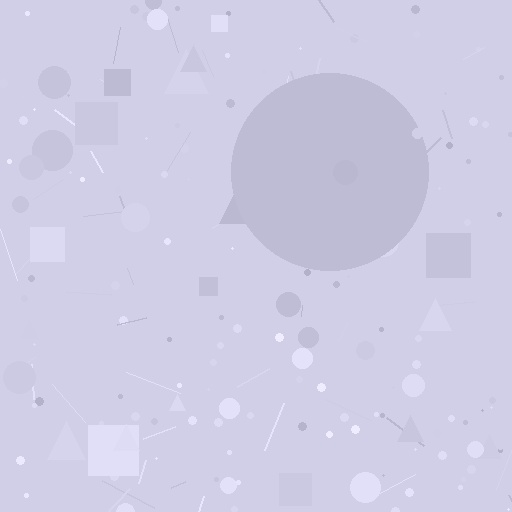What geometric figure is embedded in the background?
A circle is embedded in the background.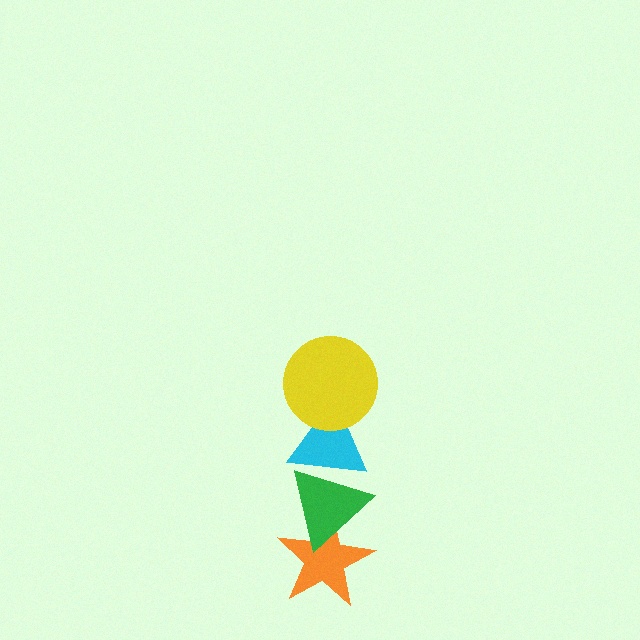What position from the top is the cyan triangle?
The cyan triangle is 2nd from the top.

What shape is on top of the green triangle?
The cyan triangle is on top of the green triangle.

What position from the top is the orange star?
The orange star is 4th from the top.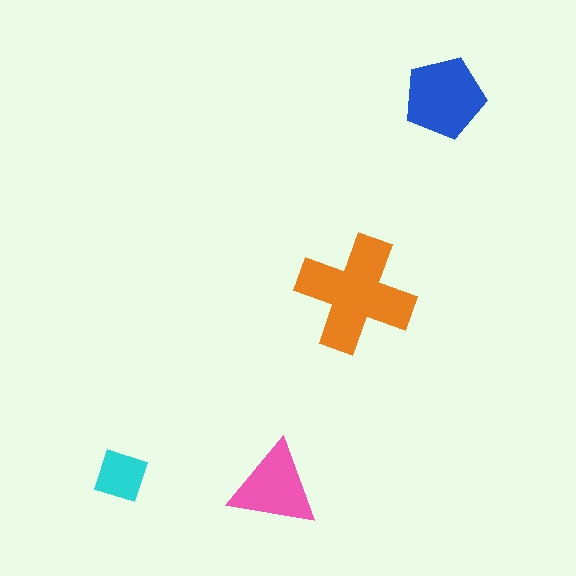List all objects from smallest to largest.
The cyan diamond, the pink triangle, the blue pentagon, the orange cross.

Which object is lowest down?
The pink triangle is bottommost.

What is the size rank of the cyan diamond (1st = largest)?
4th.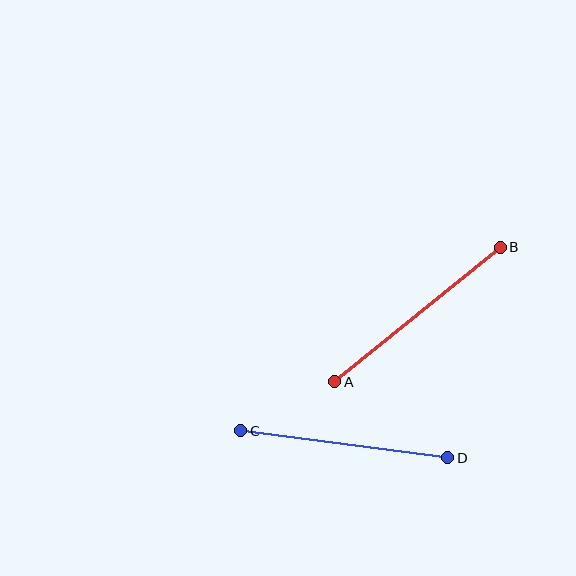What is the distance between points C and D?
The distance is approximately 209 pixels.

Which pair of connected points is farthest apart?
Points A and B are farthest apart.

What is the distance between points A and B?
The distance is approximately 213 pixels.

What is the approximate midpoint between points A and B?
The midpoint is at approximately (418, 315) pixels.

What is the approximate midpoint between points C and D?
The midpoint is at approximately (344, 444) pixels.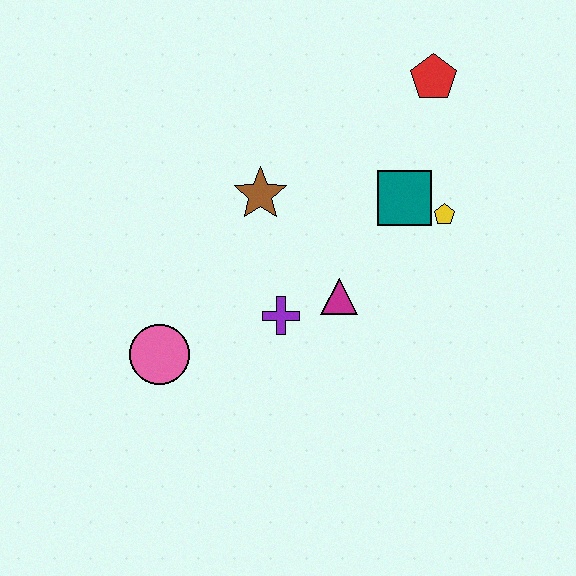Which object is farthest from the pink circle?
The red pentagon is farthest from the pink circle.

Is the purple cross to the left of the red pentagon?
Yes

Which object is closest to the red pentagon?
The teal square is closest to the red pentagon.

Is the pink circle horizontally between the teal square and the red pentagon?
No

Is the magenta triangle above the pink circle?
Yes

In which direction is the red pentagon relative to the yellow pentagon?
The red pentagon is above the yellow pentagon.